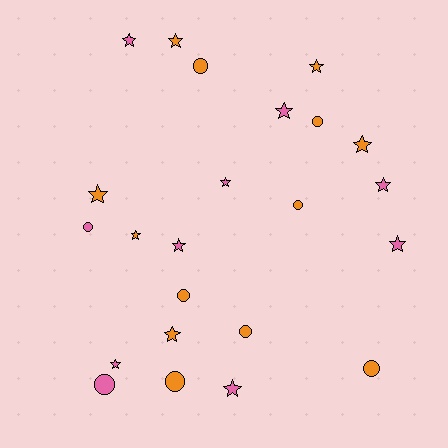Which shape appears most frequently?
Star, with 14 objects.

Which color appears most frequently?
Orange, with 13 objects.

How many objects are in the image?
There are 23 objects.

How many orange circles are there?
There are 7 orange circles.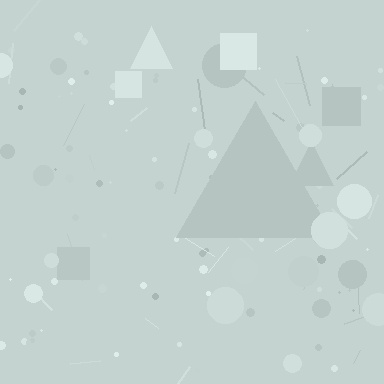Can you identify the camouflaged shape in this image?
The camouflaged shape is a triangle.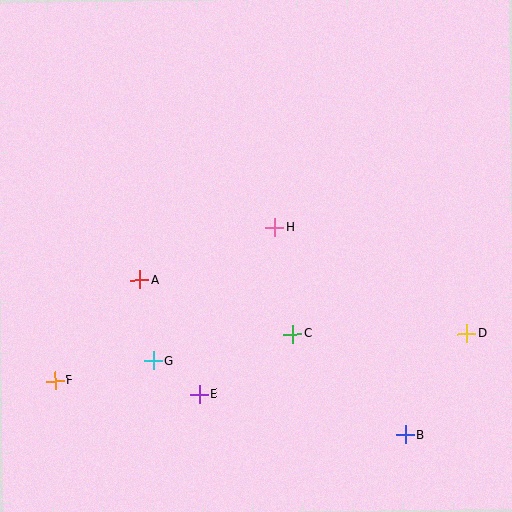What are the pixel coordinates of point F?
Point F is at (55, 381).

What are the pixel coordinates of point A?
Point A is at (140, 280).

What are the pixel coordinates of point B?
Point B is at (405, 435).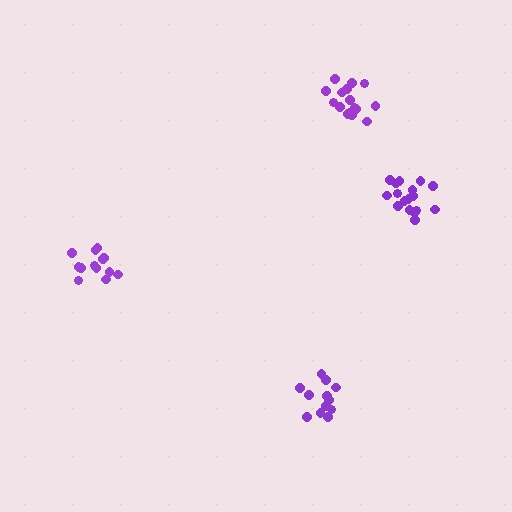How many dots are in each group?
Group 1: 16 dots, Group 2: 12 dots, Group 3: 13 dots, Group 4: 18 dots (59 total).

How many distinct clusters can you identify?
There are 4 distinct clusters.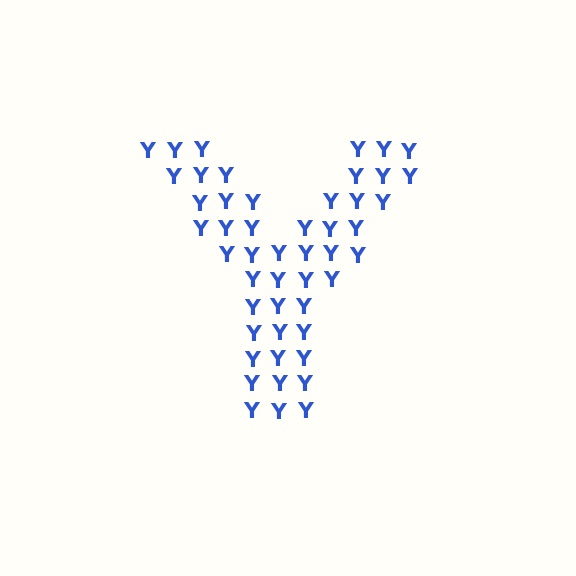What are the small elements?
The small elements are letter Y's.